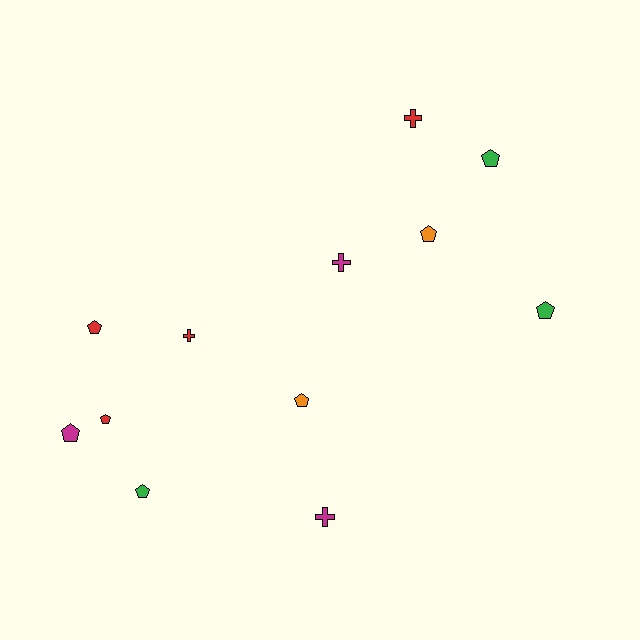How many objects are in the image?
There are 12 objects.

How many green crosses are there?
There are no green crosses.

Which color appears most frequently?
Red, with 4 objects.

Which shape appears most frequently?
Pentagon, with 8 objects.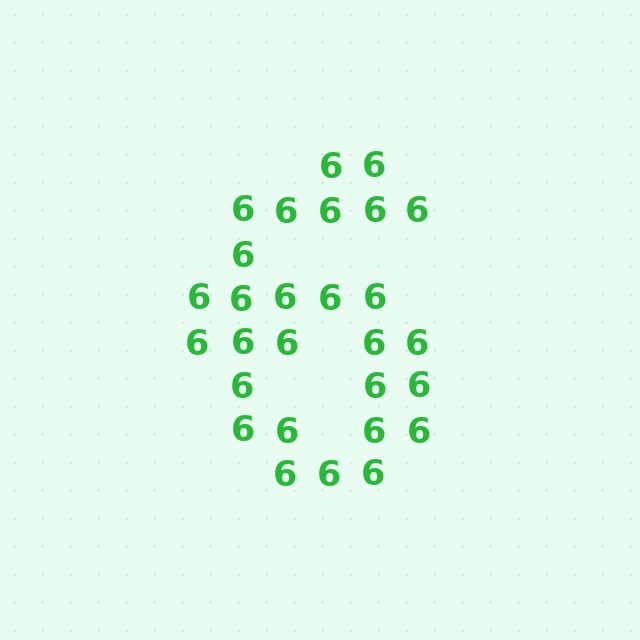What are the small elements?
The small elements are digit 6's.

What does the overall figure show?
The overall figure shows the digit 6.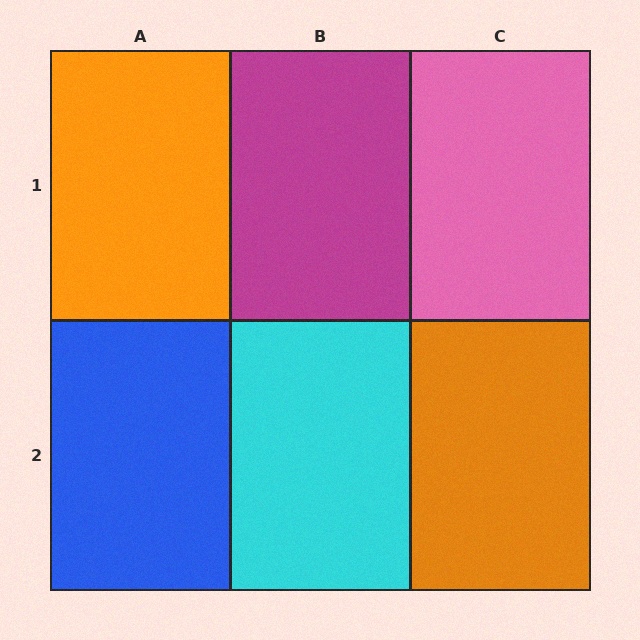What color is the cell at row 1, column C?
Pink.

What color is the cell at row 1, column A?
Orange.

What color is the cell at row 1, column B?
Magenta.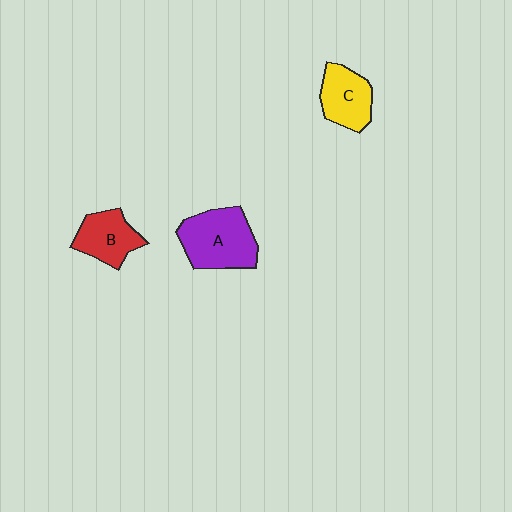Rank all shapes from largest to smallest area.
From largest to smallest: A (purple), C (yellow), B (red).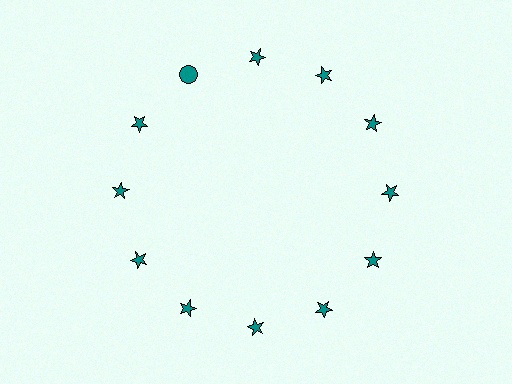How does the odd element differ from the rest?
It has a different shape: circle instead of star.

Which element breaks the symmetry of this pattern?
The teal circle at roughly the 11 o'clock position breaks the symmetry. All other shapes are teal stars.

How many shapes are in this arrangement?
There are 12 shapes arranged in a ring pattern.